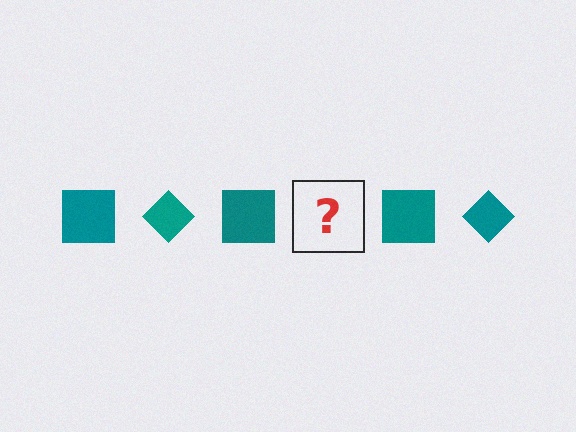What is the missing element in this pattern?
The missing element is a teal diamond.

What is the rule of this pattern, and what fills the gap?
The rule is that the pattern cycles through square, diamond shapes in teal. The gap should be filled with a teal diamond.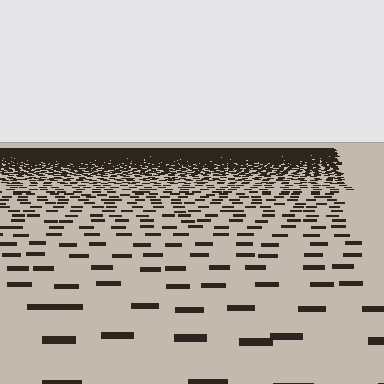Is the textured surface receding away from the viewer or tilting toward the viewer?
The surface is receding away from the viewer. Texture elements get smaller and denser toward the top.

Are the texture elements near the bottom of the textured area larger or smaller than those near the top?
Larger. Near the bottom, elements are closer to the viewer and appear at a bigger on-screen size.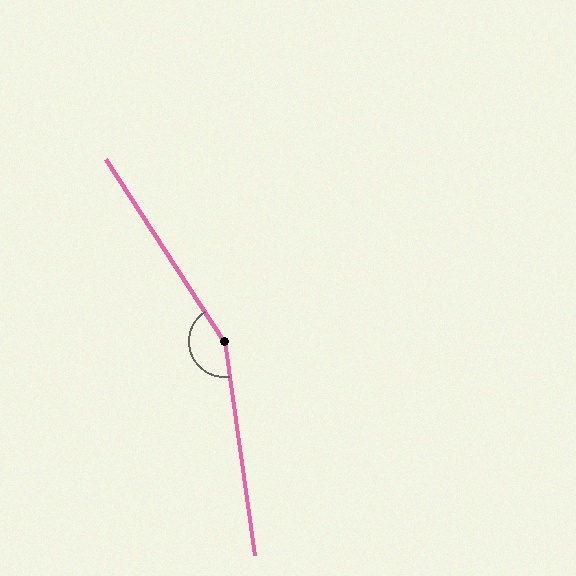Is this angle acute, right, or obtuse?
It is obtuse.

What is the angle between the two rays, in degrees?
Approximately 155 degrees.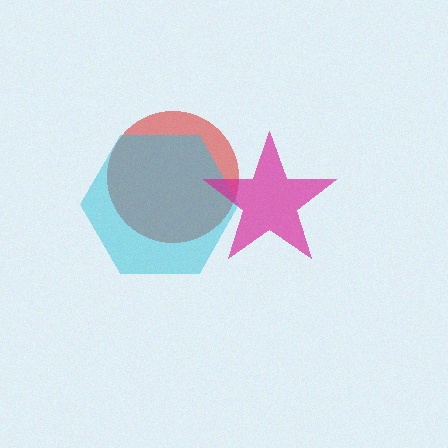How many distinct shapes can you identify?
There are 3 distinct shapes: a red circle, a cyan hexagon, a magenta star.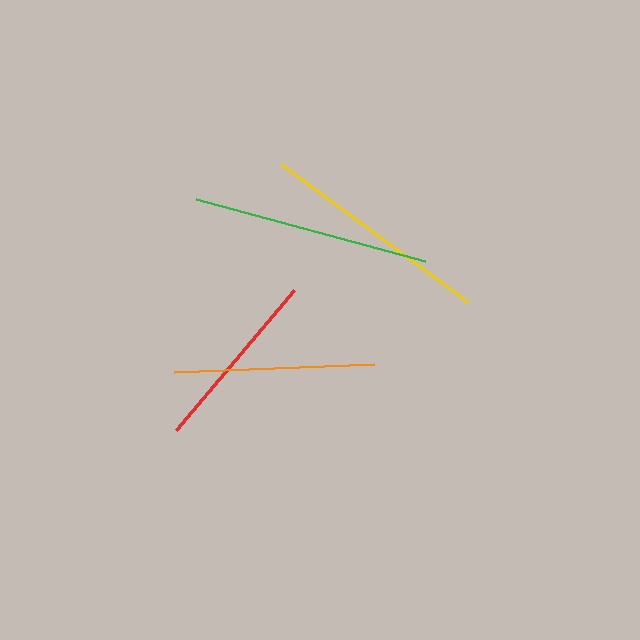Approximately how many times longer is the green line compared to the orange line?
The green line is approximately 1.2 times the length of the orange line.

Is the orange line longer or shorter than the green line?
The green line is longer than the orange line.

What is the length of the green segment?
The green segment is approximately 237 pixels long.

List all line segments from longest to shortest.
From longest to shortest: green, yellow, orange, red.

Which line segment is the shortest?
The red line is the shortest at approximately 183 pixels.